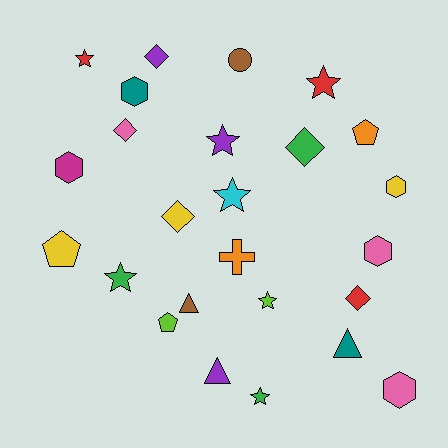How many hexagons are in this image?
There are 5 hexagons.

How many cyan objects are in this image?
There is 1 cyan object.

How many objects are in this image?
There are 25 objects.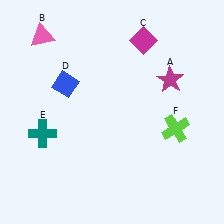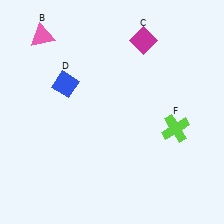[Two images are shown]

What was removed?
The magenta star (A), the teal cross (E) were removed in Image 2.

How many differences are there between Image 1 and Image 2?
There are 2 differences between the two images.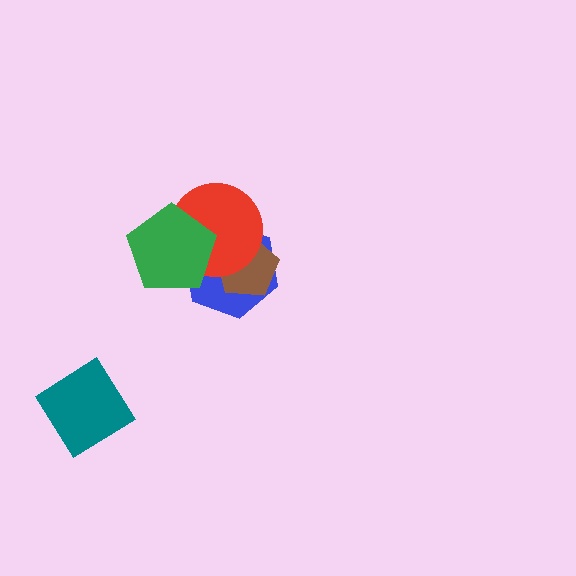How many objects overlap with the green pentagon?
2 objects overlap with the green pentagon.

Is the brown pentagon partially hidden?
Yes, it is partially covered by another shape.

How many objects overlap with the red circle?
3 objects overlap with the red circle.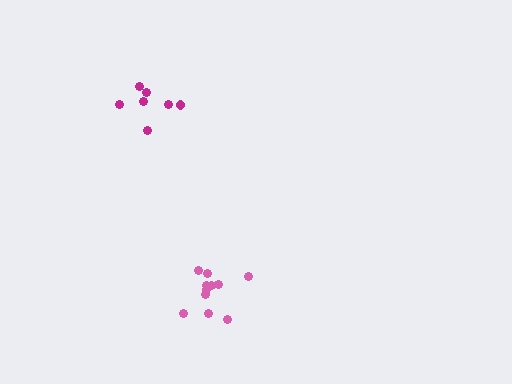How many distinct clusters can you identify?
There are 2 distinct clusters.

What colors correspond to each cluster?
The clusters are colored: pink, magenta.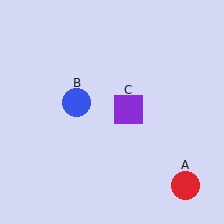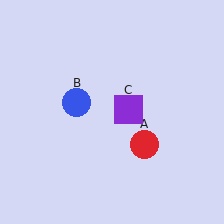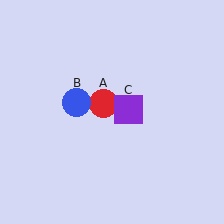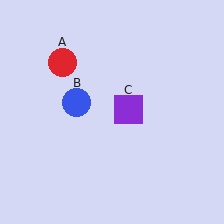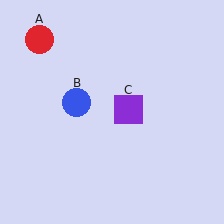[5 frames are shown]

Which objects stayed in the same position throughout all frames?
Blue circle (object B) and purple square (object C) remained stationary.